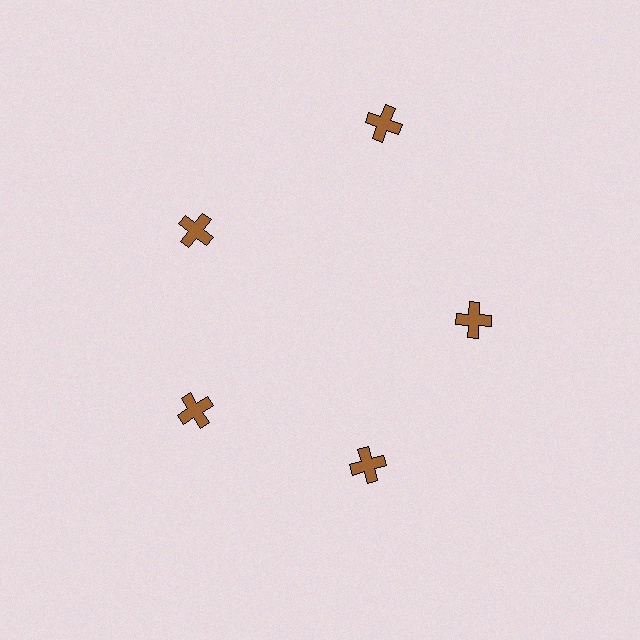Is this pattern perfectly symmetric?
No. The 5 brown crosses are arranged in a ring, but one element near the 1 o'clock position is pushed outward from the center, breaking the 5-fold rotational symmetry.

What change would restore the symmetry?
The symmetry would be restored by moving it inward, back onto the ring so that all 5 crosses sit at equal angles and equal distance from the center.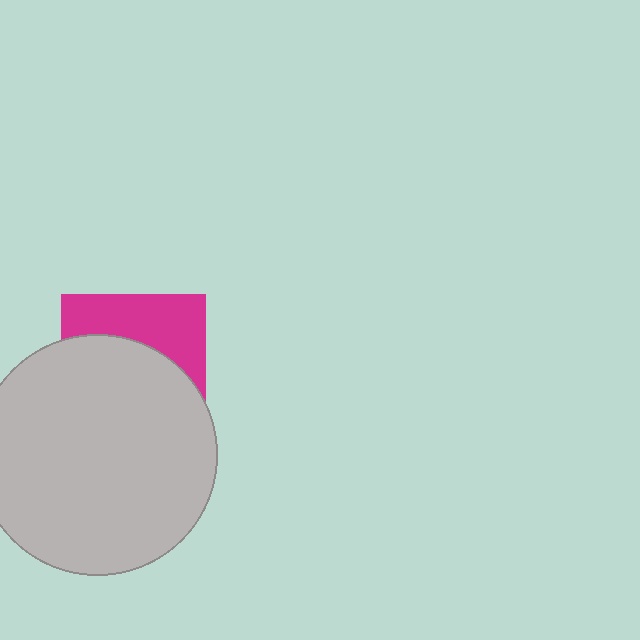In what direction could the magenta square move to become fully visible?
The magenta square could move up. That would shift it out from behind the light gray circle entirely.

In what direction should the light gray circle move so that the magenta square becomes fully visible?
The light gray circle should move down. That is the shortest direction to clear the overlap and leave the magenta square fully visible.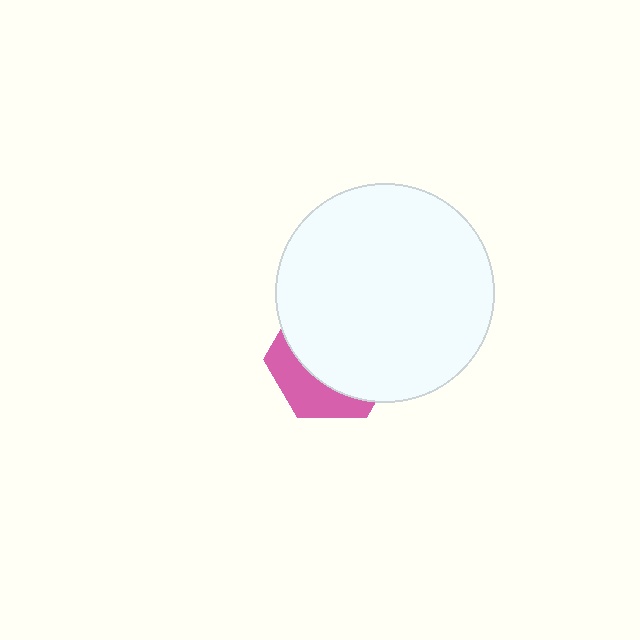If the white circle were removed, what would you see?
You would see the complete pink hexagon.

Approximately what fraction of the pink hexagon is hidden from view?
Roughly 69% of the pink hexagon is hidden behind the white circle.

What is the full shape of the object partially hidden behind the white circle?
The partially hidden object is a pink hexagon.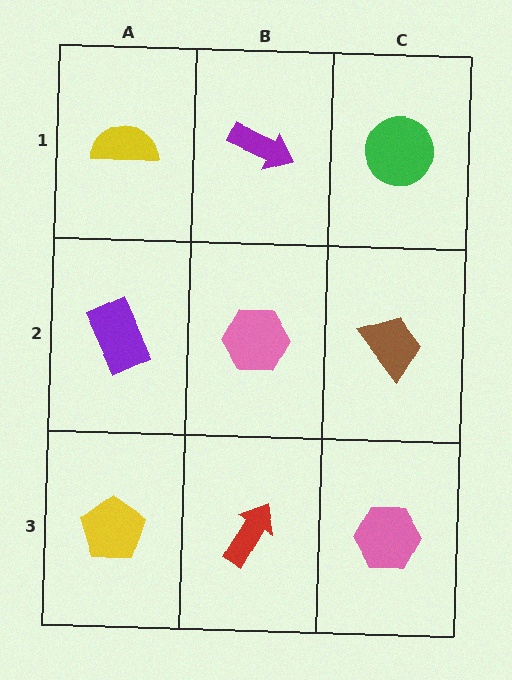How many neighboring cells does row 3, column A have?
2.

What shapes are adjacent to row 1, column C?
A brown trapezoid (row 2, column C), a purple arrow (row 1, column B).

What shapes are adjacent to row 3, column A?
A purple rectangle (row 2, column A), a red arrow (row 3, column B).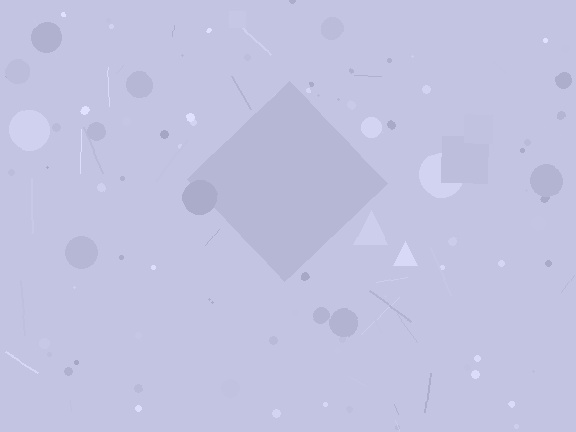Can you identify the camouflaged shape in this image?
The camouflaged shape is a diamond.